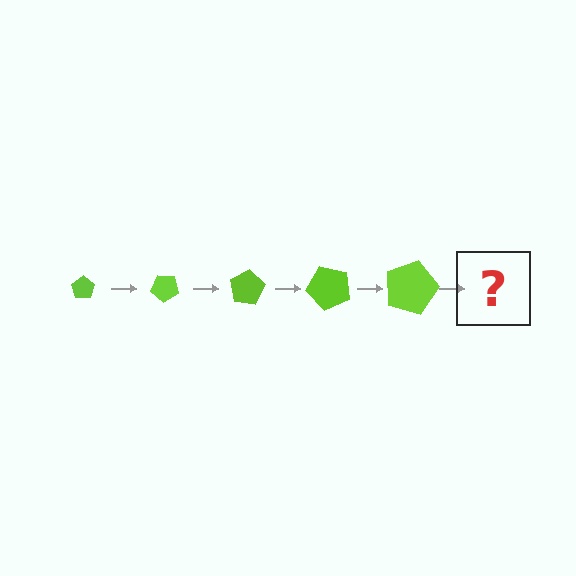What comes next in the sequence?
The next element should be a pentagon, larger than the previous one and rotated 200 degrees from the start.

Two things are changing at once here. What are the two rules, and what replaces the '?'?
The two rules are that the pentagon grows larger each step and it rotates 40 degrees each step. The '?' should be a pentagon, larger than the previous one and rotated 200 degrees from the start.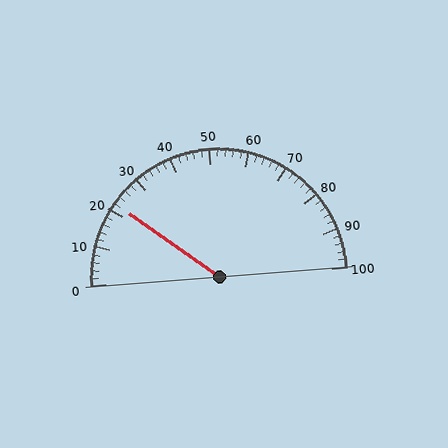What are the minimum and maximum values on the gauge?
The gauge ranges from 0 to 100.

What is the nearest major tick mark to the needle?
The nearest major tick mark is 20.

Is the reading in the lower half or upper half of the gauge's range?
The reading is in the lower half of the range (0 to 100).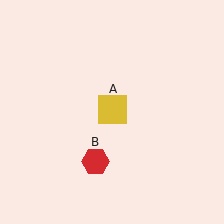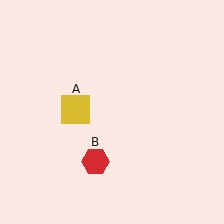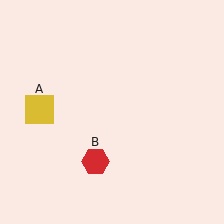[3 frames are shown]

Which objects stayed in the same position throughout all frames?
Red hexagon (object B) remained stationary.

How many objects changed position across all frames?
1 object changed position: yellow square (object A).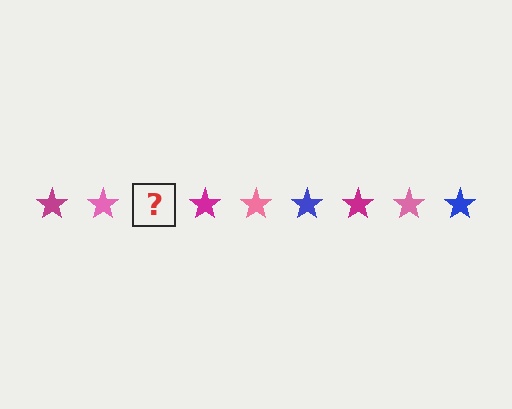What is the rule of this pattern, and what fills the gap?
The rule is that the pattern cycles through magenta, pink, blue stars. The gap should be filled with a blue star.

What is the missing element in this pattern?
The missing element is a blue star.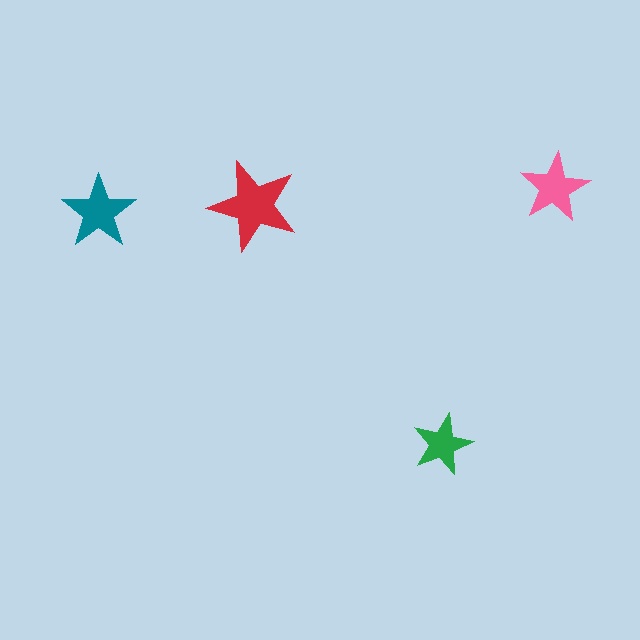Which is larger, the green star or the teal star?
The teal one.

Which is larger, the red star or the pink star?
The red one.